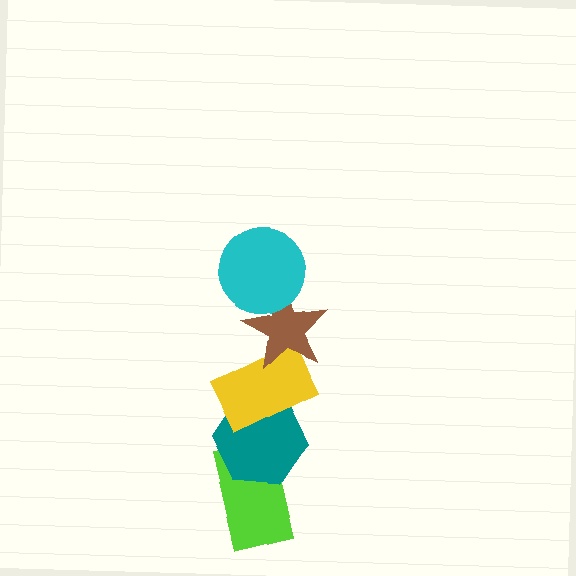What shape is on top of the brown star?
The cyan circle is on top of the brown star.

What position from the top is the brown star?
The brown star is 2nd from the top.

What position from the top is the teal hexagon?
The teal hexagon is 4th from the top.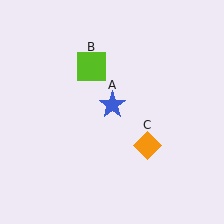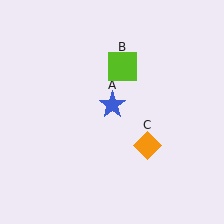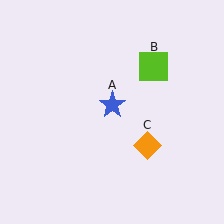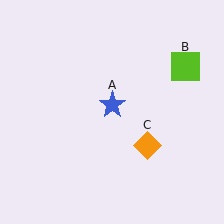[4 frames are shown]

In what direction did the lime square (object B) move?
The lime square (object B) moved right.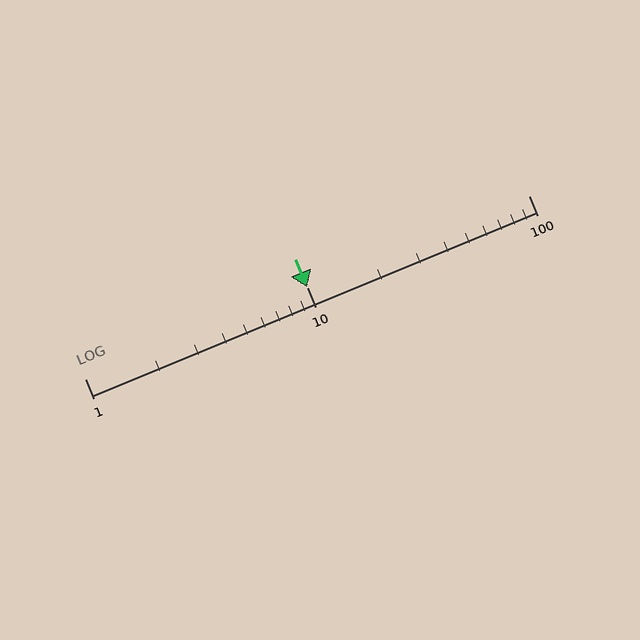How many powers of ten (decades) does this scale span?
The scale spans 2 decades, from 1 to 100.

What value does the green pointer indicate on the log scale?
The pointer indicates approximately 10.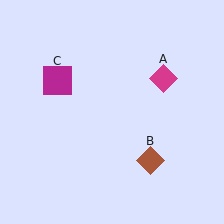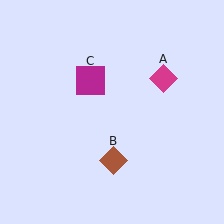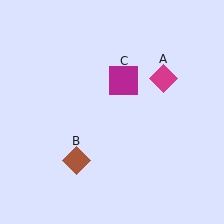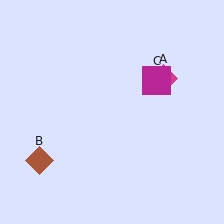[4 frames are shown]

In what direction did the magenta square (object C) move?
The magenta square (object C) moved right.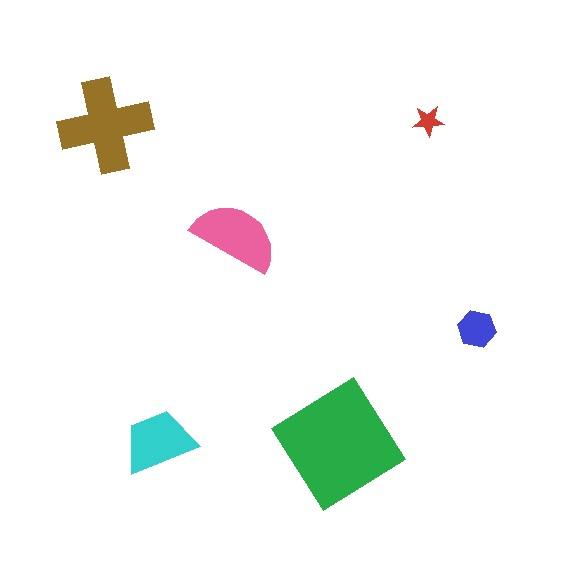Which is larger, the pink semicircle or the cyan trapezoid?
The pink semicircle.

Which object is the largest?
The green diamond.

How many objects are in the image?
There are 6 objects in the image.